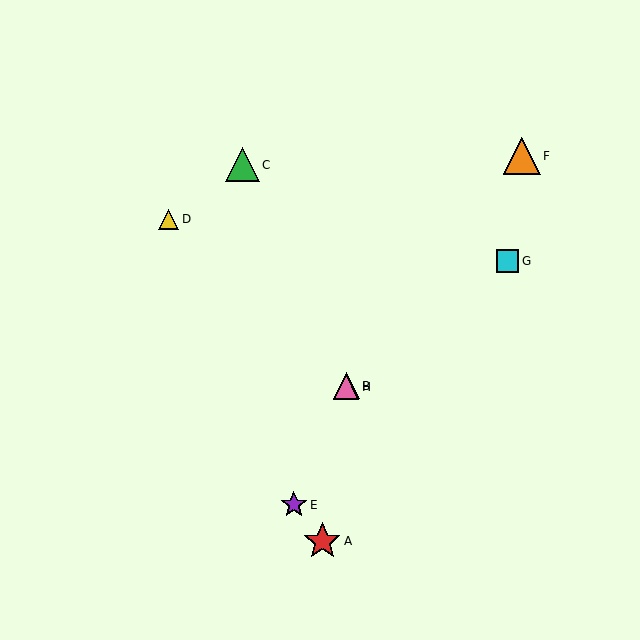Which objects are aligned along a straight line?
Objects B, E, H are aligned along a straight line.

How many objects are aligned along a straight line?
3 objects (B, E, H) are aligned along a straight line.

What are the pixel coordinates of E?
Object E is at (294, 505).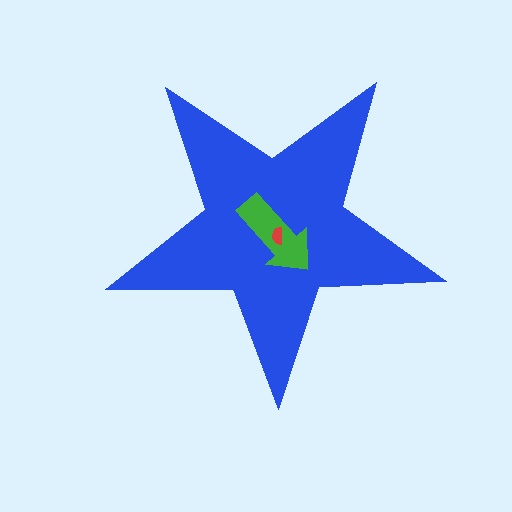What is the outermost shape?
The blue star.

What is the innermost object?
The red semicircle.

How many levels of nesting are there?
3.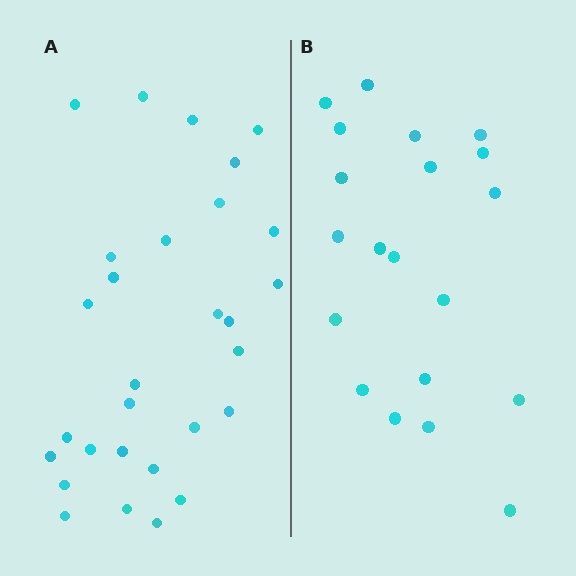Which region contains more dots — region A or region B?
Region A (the left region) has more dots.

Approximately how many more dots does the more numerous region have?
Region A has roughly 8 or so more dots than region B.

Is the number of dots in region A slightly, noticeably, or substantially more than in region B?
Region A has substantially more. The ratio is roughly 1.4 to 1.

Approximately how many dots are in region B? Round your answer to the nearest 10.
About 20 dots.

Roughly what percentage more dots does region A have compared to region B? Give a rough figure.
About 45% more.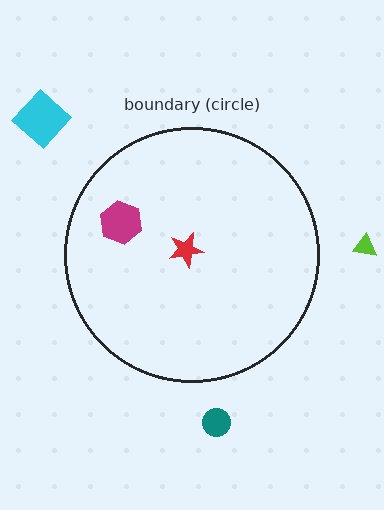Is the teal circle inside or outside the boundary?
Outside.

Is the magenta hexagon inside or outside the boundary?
Inside.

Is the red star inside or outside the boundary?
Inside.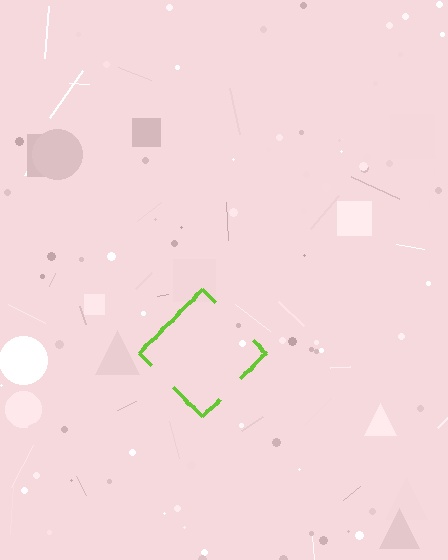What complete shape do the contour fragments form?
The contour fragments form a diamond.